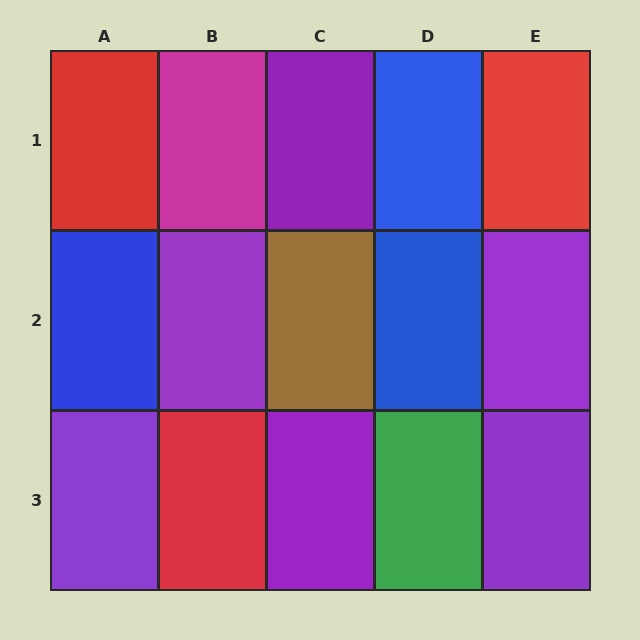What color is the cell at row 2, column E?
Purple.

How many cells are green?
1 cell is green.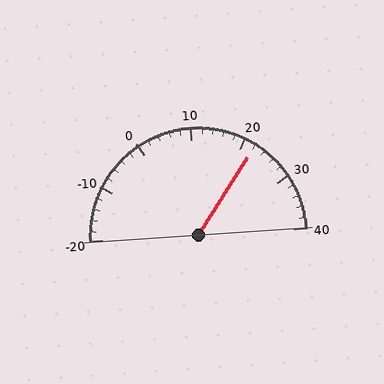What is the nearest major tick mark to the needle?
The nearest major tick mark is 20.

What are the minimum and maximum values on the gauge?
The gauge ranges from -20 to 40.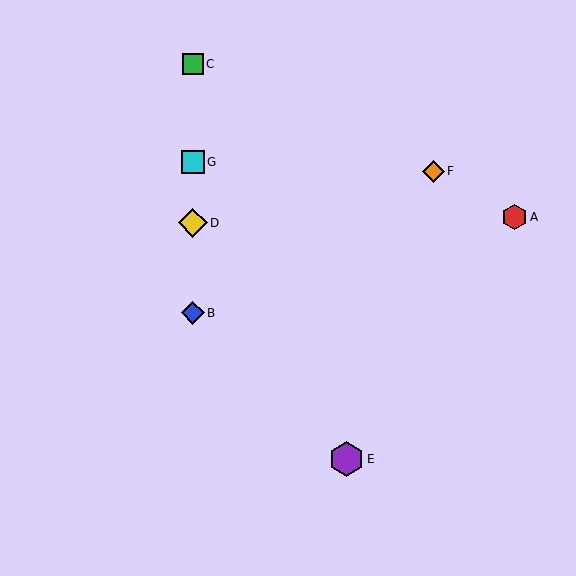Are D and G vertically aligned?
Yes, both are at x≈193.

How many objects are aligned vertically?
4 objects (B, C, D, G) are aligned vertically.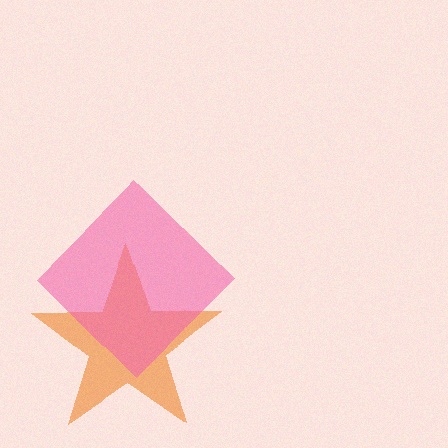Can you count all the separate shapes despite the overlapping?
Yes, there are 2 separate shapes.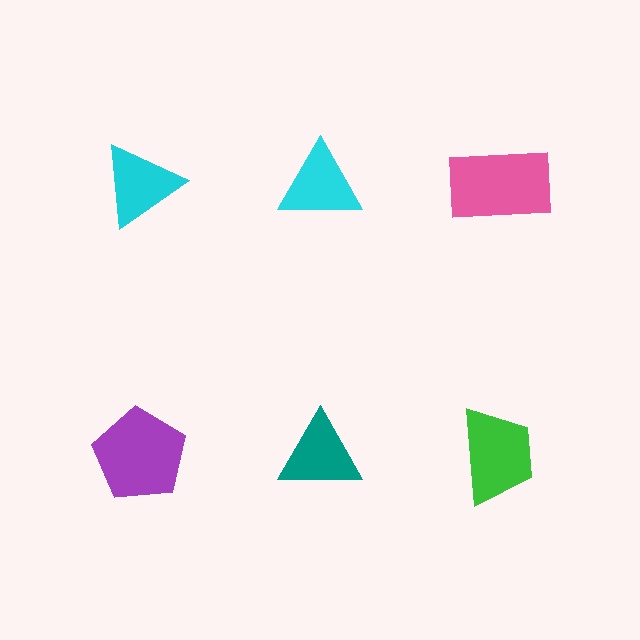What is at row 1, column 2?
A cyan triangle.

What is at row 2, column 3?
A green trapezoid.